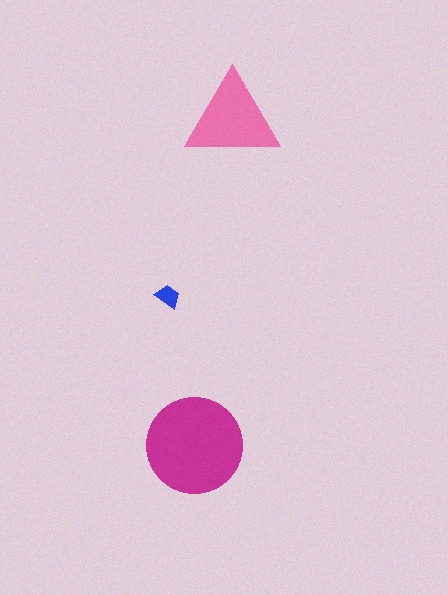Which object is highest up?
The pink triangle is topmost.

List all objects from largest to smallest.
The magenta circle, the pink triangle, the blue trapezoid.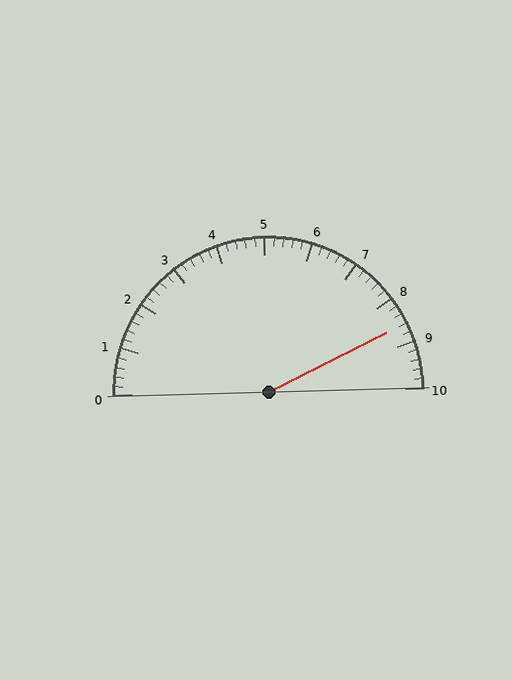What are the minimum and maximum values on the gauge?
The gauge ranges from 0 to 10.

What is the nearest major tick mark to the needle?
The nearest major tick mark is 9.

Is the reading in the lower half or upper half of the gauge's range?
The reading is in the upper half of the range (0 to 10).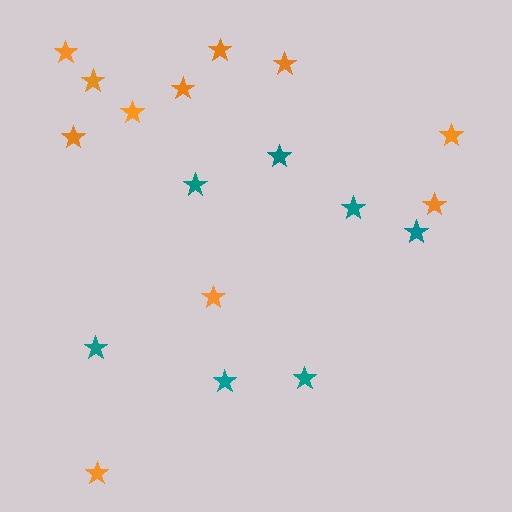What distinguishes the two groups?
There are 2 groups: one group of orange stars (11) and one group of teal stars (7).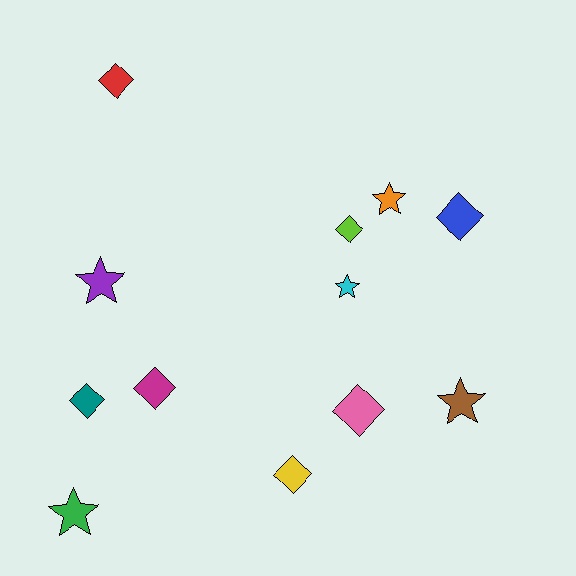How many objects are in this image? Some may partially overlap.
There are 12 objects.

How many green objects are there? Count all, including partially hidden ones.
There is 1 green object.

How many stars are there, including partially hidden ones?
There are 5 stars.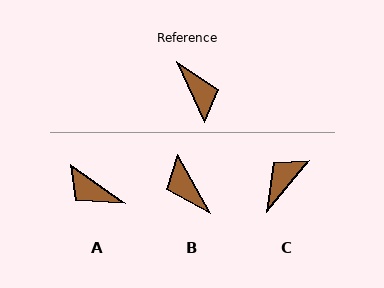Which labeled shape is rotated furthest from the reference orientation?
B, about 175 degrees away.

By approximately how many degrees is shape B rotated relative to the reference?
Approximately 175 degrees clockwise.